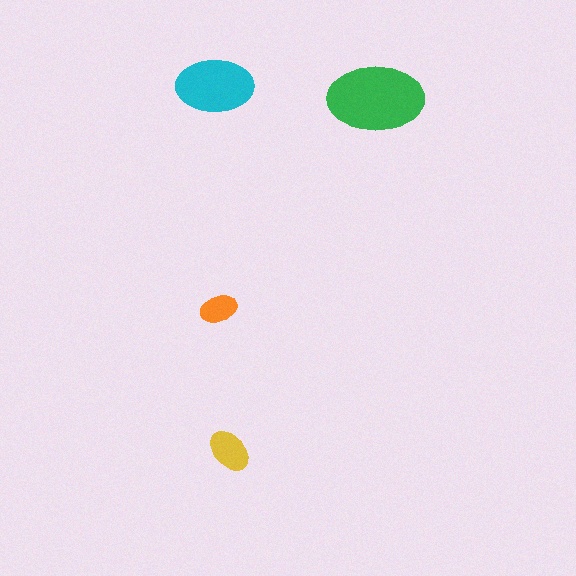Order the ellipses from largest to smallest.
the green one, the cyan one, the yellow one, the orange one.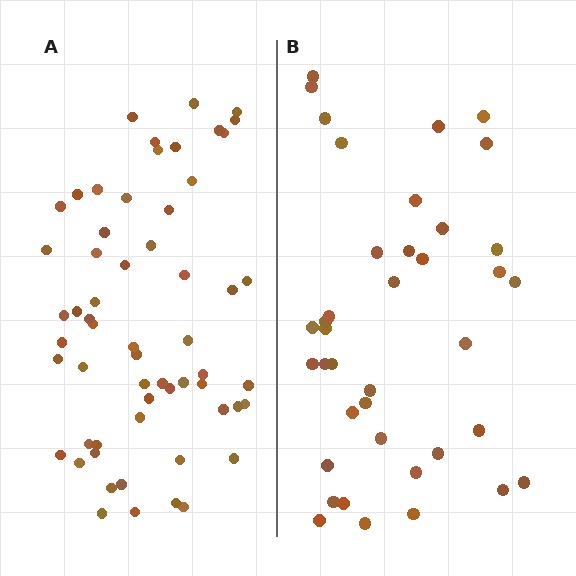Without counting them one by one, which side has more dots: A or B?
Region A (the left region) has more dots.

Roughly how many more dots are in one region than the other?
Region A has approximately 20 more dots than region B.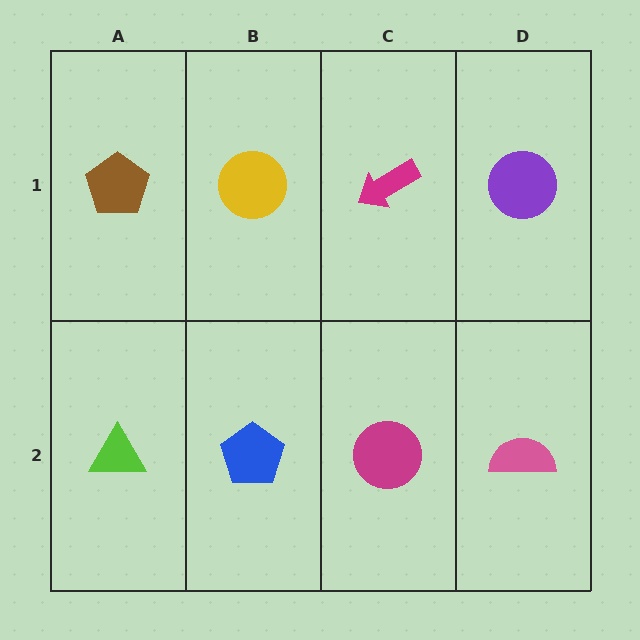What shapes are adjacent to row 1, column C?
A magenta circle (row 2, column C), a yellow circle (row 1, column B), a purple circle (row 1, column D).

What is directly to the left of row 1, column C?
A yellow circle.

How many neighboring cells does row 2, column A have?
2.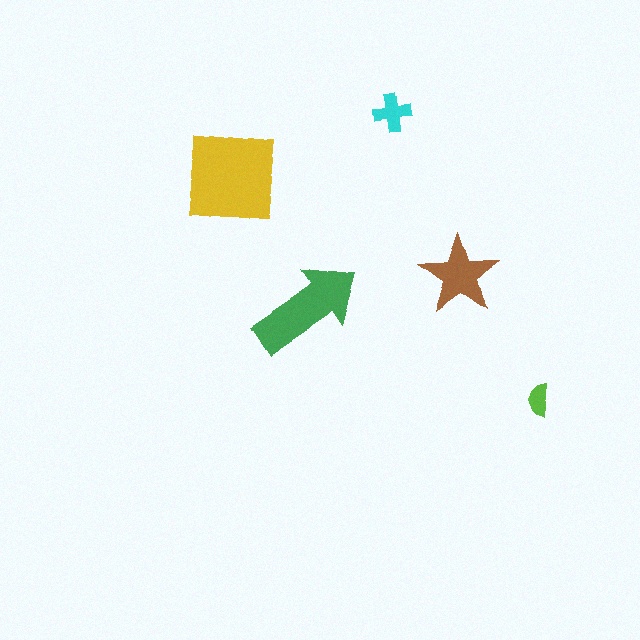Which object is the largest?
The yellow square.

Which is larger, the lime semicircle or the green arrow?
The green arrow.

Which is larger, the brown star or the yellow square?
The yellow square.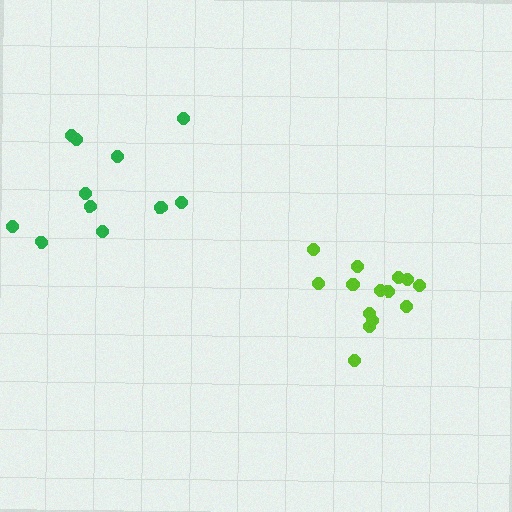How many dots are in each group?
Group 1: 11 dots, Group 2: 14 dots (25 total).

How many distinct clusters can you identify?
There are 2 distinct clusters.